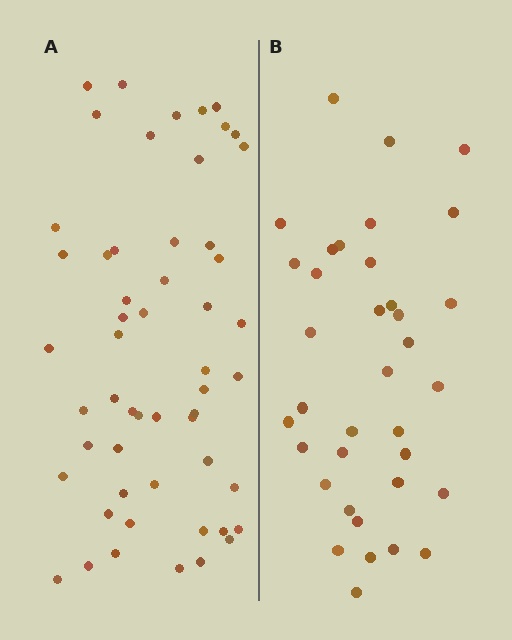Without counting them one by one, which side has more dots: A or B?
Region A (the left region) has more dots.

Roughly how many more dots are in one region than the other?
Region A has approximately 20 more dots than region B.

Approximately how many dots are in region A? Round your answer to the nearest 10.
About 50 dots. (The exact count is 54, which rounds to 50.)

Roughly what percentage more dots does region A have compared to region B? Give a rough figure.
About 50% more.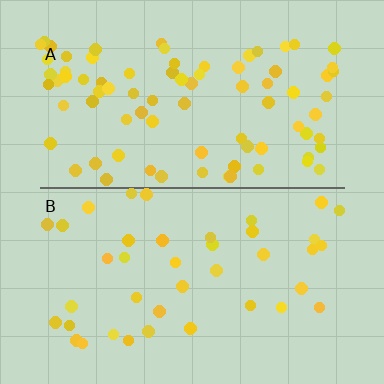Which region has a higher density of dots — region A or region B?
A (the top).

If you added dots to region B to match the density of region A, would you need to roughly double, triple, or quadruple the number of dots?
Approximately double.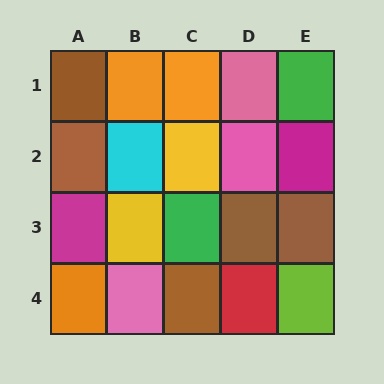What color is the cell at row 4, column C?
Brown.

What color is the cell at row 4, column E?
Lime.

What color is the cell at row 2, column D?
Pink.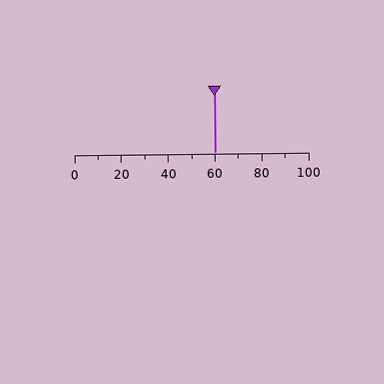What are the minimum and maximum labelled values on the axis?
The axis runs from 0 to 100.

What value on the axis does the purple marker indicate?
The marker indicates approximately 60.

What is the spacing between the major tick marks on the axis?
The major ticks are spaced 20 apart.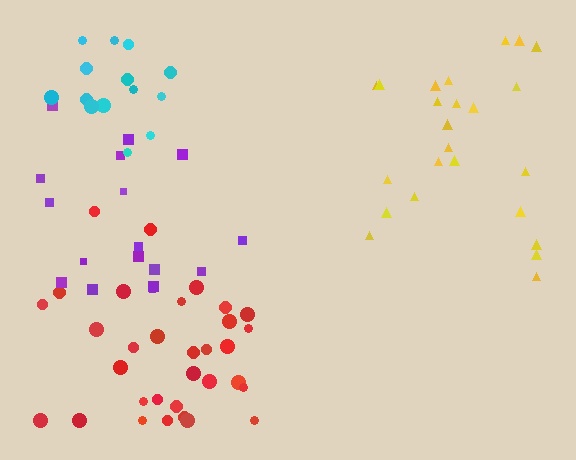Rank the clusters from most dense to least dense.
cyan, red, yellow, purple.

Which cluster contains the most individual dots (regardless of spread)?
Red (32).